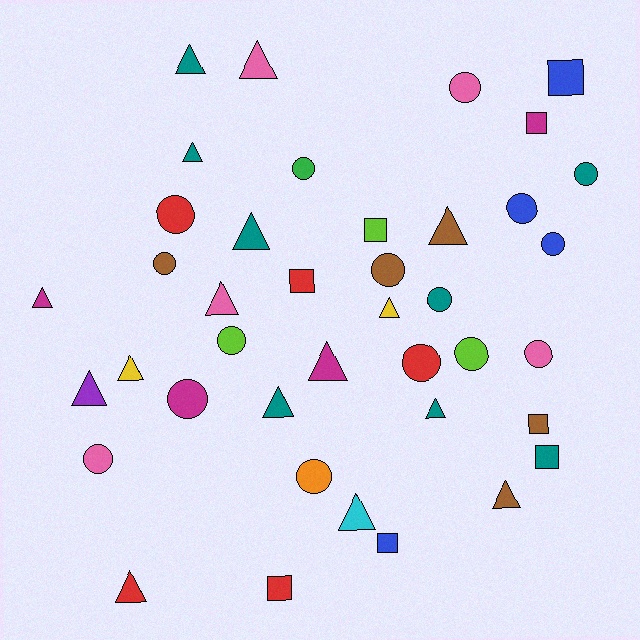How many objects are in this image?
There are 40 objects.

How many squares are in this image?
There are 8 squares.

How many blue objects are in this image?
There are 4 blue objects.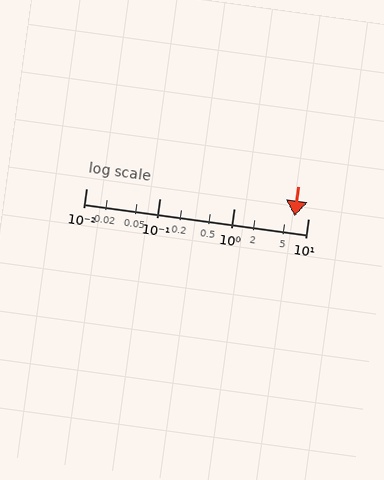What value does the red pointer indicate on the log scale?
The pointer indicates approximately 6.5.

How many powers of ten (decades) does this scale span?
The scale spans 3 decades, from 0.01 to 10.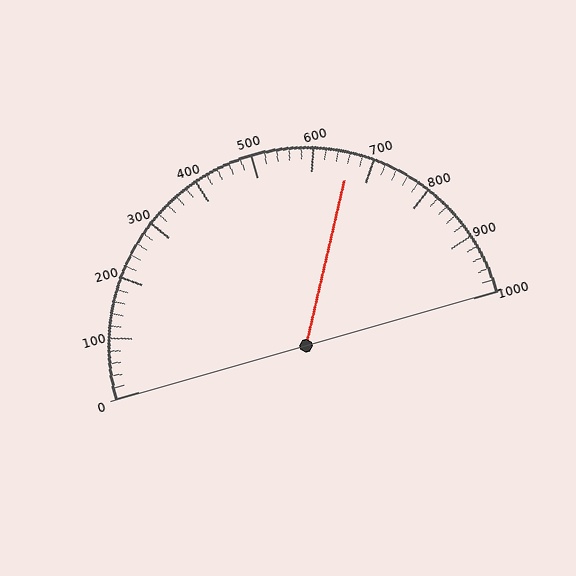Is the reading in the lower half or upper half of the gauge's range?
The reading is in the upper half of the range (0 to 1000).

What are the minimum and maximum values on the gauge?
The gauge ranges from 0 to 1000.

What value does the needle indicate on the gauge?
The needle indicates approximately 660.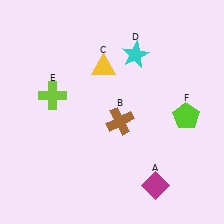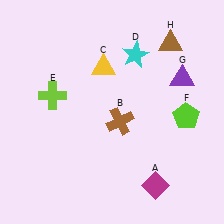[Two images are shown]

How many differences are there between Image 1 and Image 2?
There are 2 differences between the two images.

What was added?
A purple triangle (G), a brown triangle (H) were added in Image 2.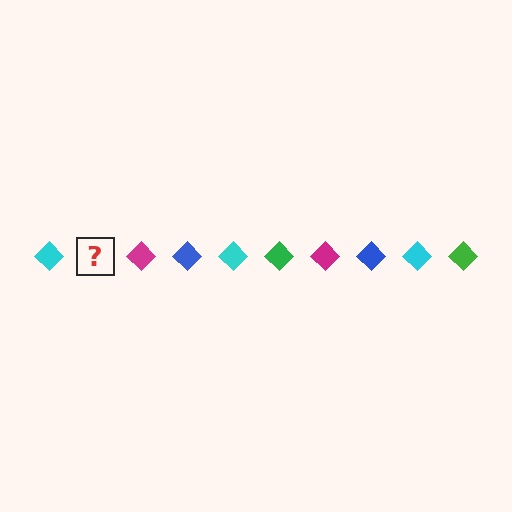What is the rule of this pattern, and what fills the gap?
The rule is that the pattern cycles through cyan, green, magenta, blue diamonds. The gap should be filled with a green diamond.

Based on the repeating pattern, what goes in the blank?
The blank should be a green diamond.